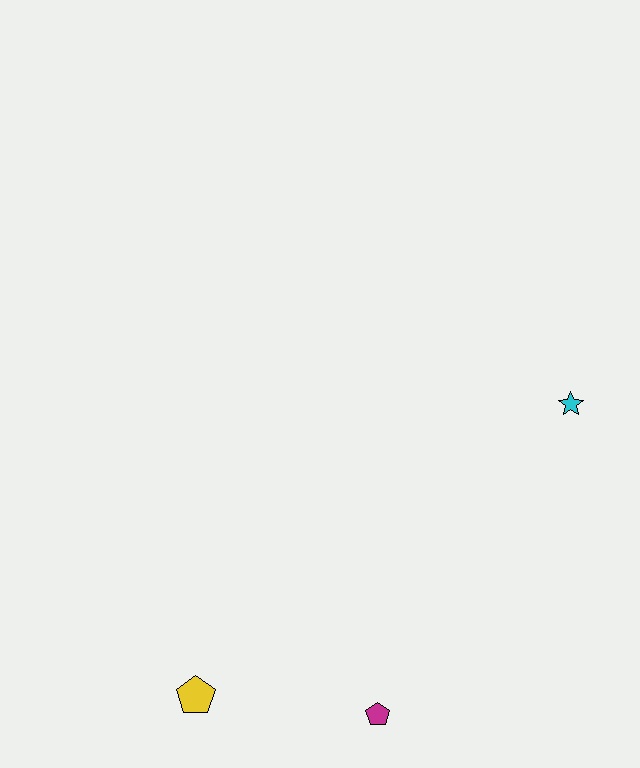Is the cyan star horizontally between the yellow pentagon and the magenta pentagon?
No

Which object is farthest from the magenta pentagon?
The cyan star is farthest from the magenta pentagon.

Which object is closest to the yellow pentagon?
The magenta pentagon is closest to the yellow pentagon.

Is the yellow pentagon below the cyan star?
Yes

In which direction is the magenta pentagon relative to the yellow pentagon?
The magenta pentagon is to the right of the yellow pentagon.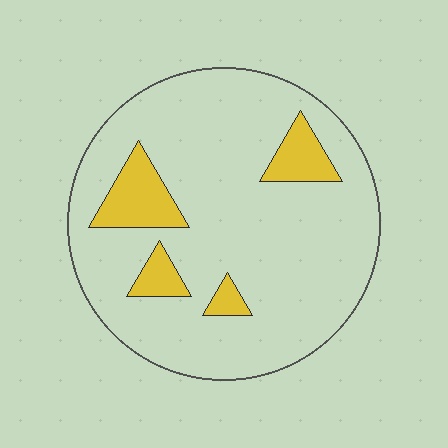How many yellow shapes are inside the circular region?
4.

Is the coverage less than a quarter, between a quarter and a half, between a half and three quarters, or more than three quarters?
Less than a quarter.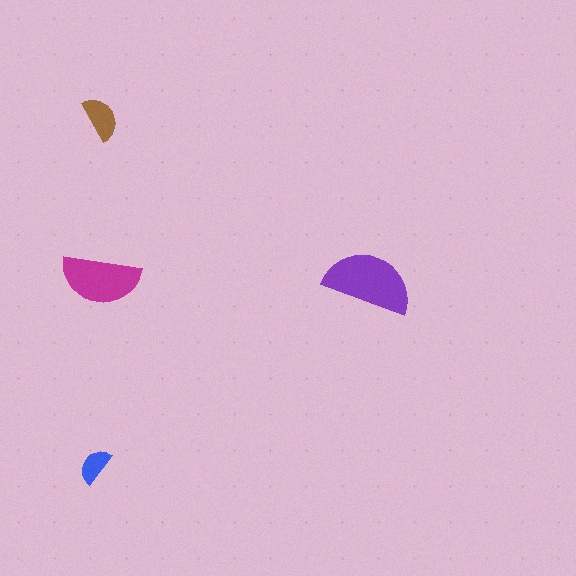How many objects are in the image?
There are 4 objects in the image.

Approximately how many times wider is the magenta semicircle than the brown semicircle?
About 2 times wider.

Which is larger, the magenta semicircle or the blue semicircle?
The magenta one.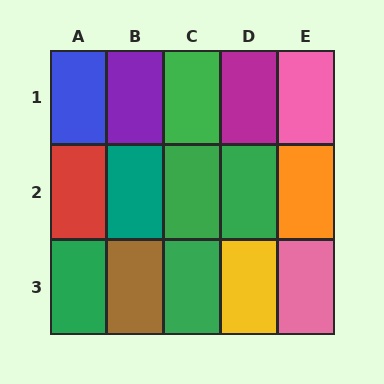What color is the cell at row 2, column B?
Teal.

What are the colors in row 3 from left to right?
Green, brown, green, yellow, pink.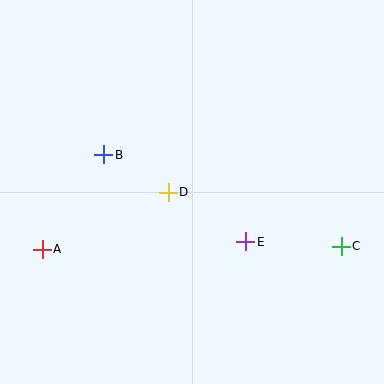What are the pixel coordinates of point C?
Point C is at (341, 246).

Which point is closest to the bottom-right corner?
Point C is closest to the bottom-right corner.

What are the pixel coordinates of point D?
Point D is at (168, 192).